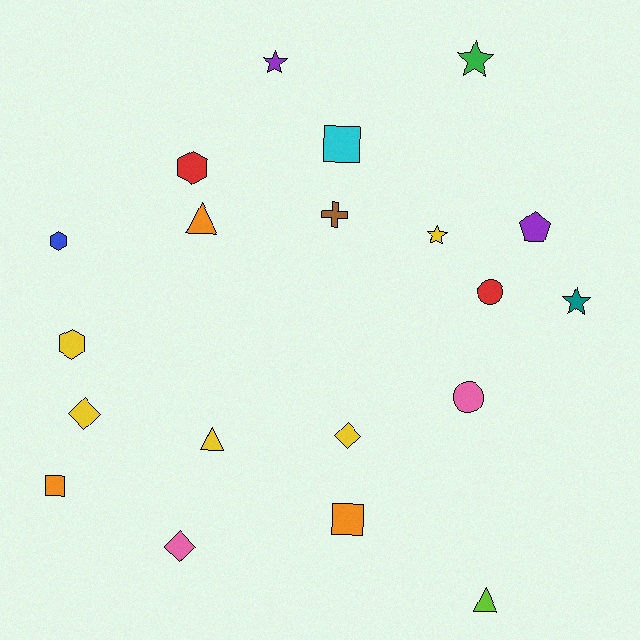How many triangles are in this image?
There are 3 triangles.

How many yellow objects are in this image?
There are 5 yellow objects.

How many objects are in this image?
There are 20 objects.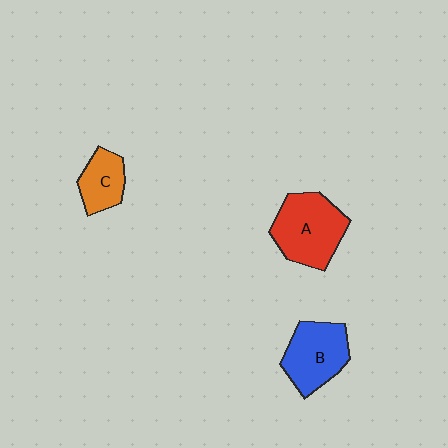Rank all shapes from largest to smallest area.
From largest to smallest: A (red), B (blue), C (orange).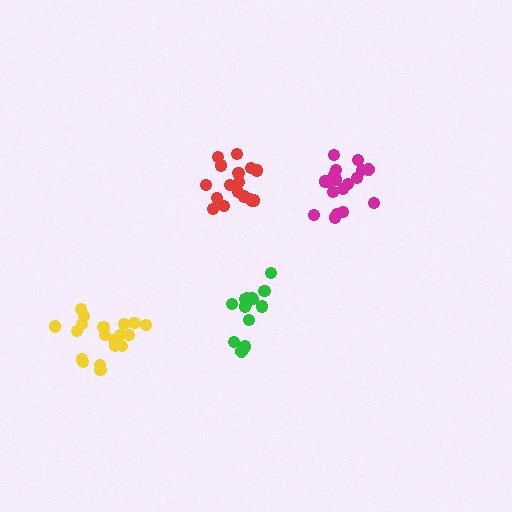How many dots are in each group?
Group 1: 18 dots, Group 2: 17 dots, Group 3: 14 dots, Group 4: 20 dots (69 total).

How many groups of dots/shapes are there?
There are 4 groups.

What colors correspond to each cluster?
The clusters are colored: magenta, red, green, yellow.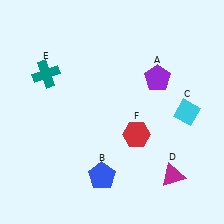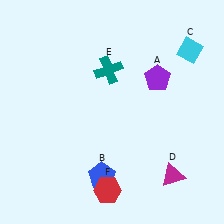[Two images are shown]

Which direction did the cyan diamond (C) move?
The cyan diamond (C) moved up.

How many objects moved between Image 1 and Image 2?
3 objects moved between the two images.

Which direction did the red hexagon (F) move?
The red hexagon (F) moved down.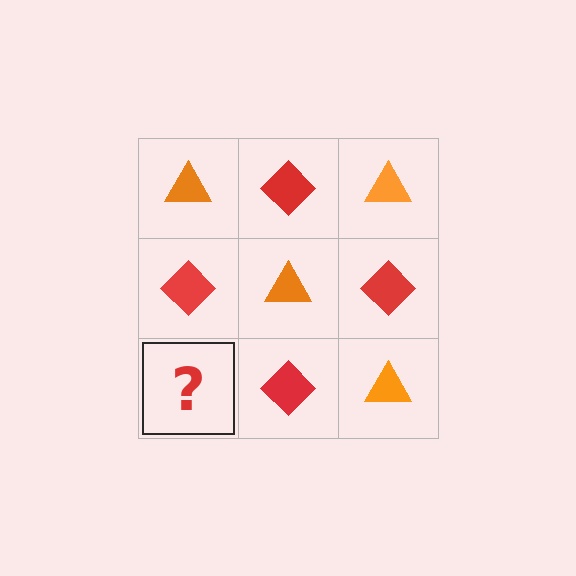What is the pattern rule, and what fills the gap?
The rule is that it alternates orange triangle and red diamond in a checkerboard pattern. The gap should be filled with an orange triangle.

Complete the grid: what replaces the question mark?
The question mark should be replaced with an orange triangle.